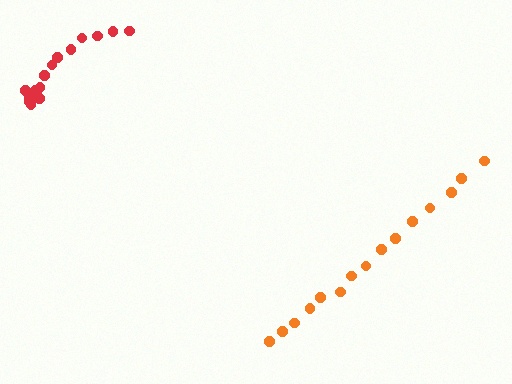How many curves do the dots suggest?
There are 2 distinct paths.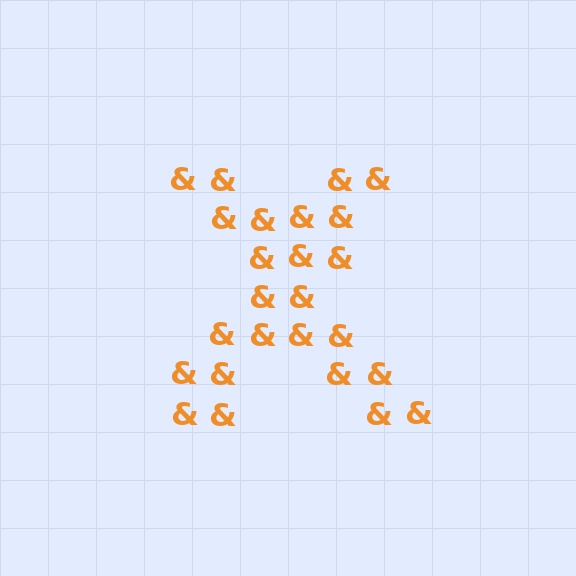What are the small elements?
The small elements are ampersands.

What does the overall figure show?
The overall figure shows the letter X.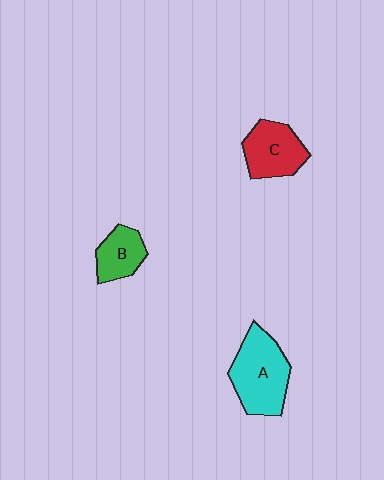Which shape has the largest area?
Shape A (cyan).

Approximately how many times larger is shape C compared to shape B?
Approximately 1.4 times.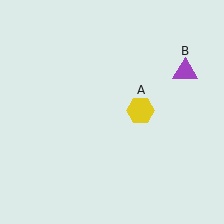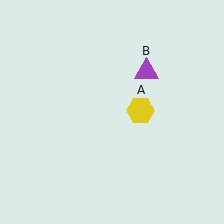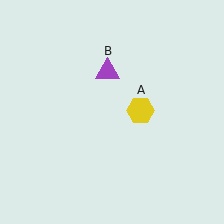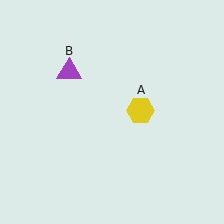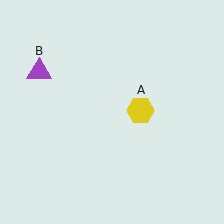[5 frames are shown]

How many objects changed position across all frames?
1 object changed position: purple triangle (object B).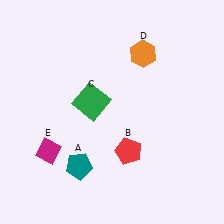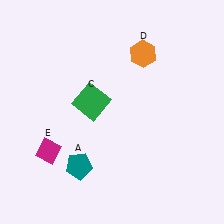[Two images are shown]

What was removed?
The red pentagon (B) was removed in Image 2.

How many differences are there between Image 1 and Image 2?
There is 1 difference between the two images.